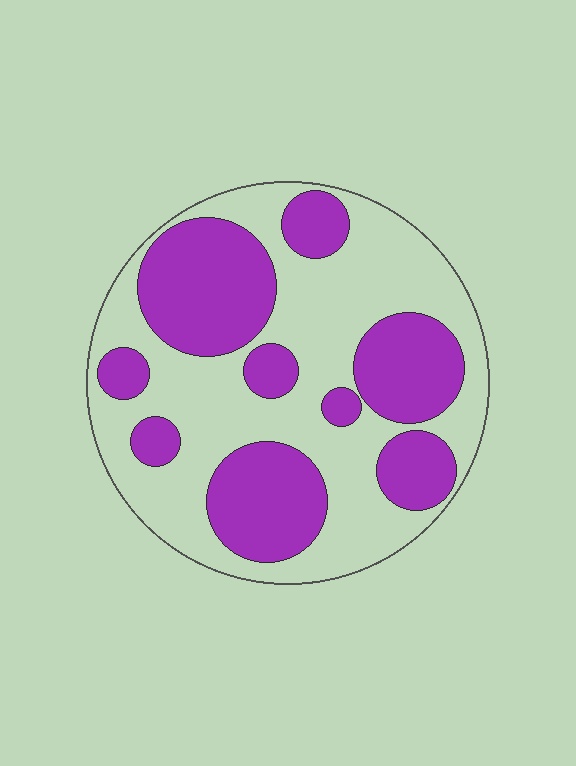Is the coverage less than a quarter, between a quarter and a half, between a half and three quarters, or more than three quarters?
Between a quarter and a half.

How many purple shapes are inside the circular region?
9.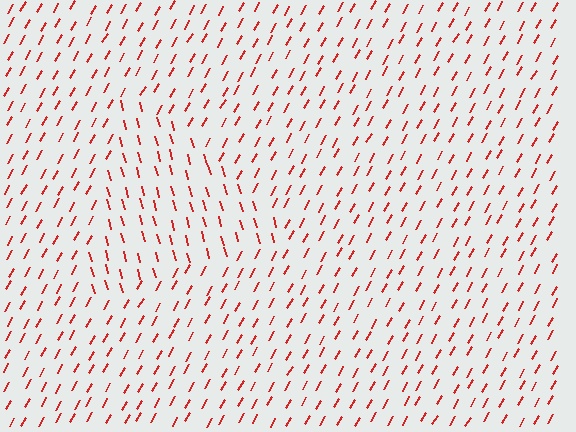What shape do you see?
I see a triangle.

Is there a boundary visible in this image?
Yes, there is a texture boundary formed by a change in line orientation.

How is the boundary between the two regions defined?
The boundary is defined purely by a change in line orientation (approximately 45 degrees difference). All lines are the same color and thickness.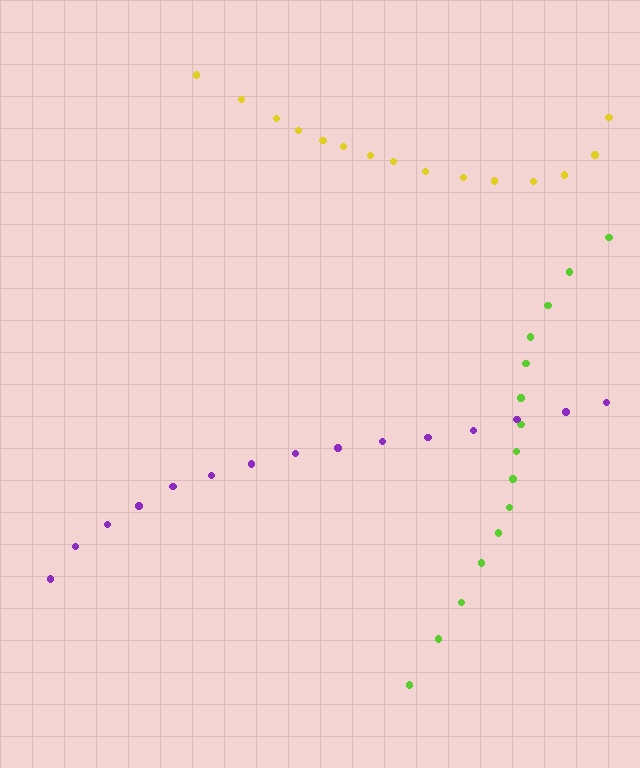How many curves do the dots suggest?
There are 3 distinct paths.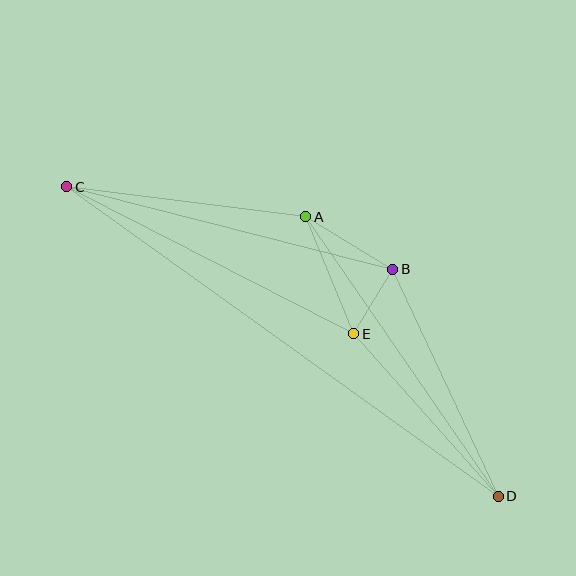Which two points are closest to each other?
Points B and E are closest to each other.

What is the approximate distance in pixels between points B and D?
The distance between B and D is approximately 251 pixels.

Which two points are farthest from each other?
Points C and D are farthest from each other.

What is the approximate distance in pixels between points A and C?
The distance between A and C is approximately 241 pixels.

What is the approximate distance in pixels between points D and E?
The distance between D and E is approximately 217 pixels.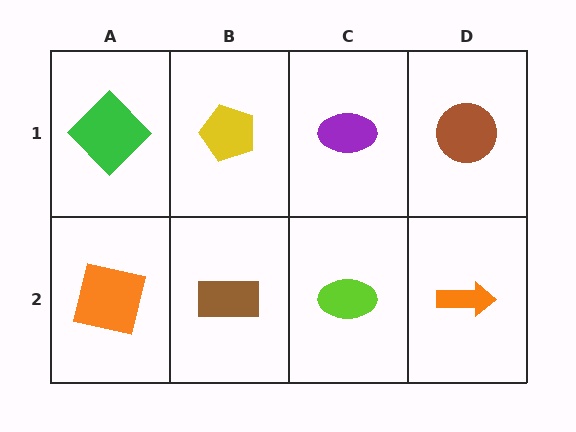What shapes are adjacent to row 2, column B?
A yellow pentagon (row 1, column B), an orange square (row 2, column A), a lime ellipse (row 2, column C).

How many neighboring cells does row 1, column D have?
2.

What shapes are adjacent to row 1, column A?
An orange square (row 2, column A), a yellow pentagon (row 1, column B).